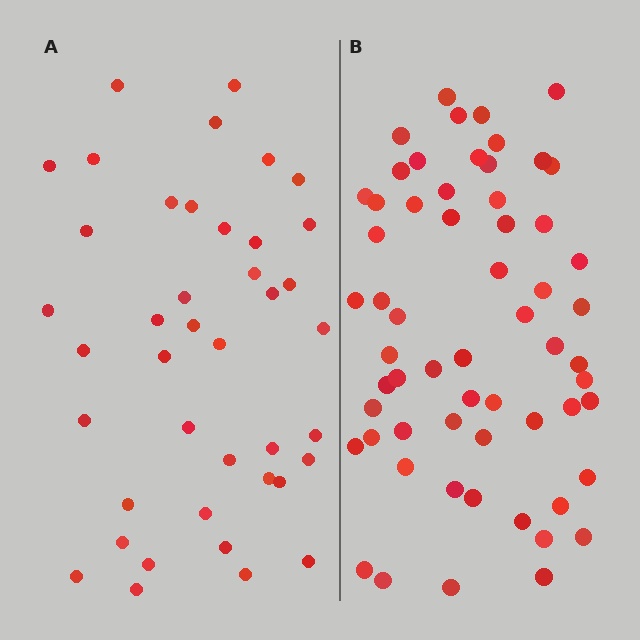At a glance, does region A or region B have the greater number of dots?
Region B (the right region) has more dots.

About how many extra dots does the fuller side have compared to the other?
Region B has approximately 20 more dots than region A.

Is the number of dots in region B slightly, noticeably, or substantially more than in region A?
Region B has substantially more. The ratio is roughly 1.5 to 1.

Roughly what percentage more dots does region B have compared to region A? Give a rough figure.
About 45% more.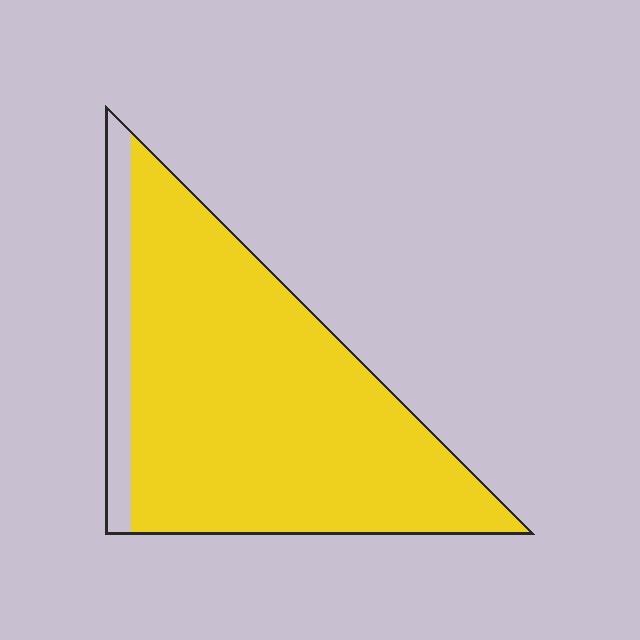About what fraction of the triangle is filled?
About seven eighths (7/8).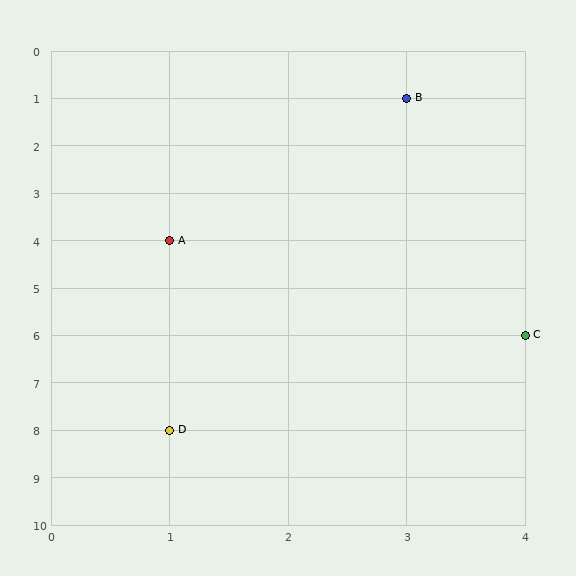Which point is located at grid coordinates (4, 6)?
Point C is at (4, 6).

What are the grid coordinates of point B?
Point B is at grid coordinates (3, 1).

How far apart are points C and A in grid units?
Points C and A are 3 columns and 2 rows apart (about 3.6 grid units diagonally).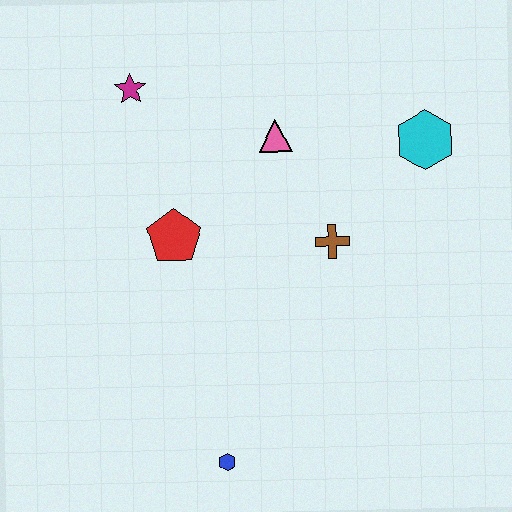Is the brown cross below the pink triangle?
Yes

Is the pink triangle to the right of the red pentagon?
Yes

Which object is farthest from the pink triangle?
The blue hexagon is farthest from the pink triangle.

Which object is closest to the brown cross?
The pink triangle is closest to the brown cross.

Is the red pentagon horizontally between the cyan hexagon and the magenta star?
Yes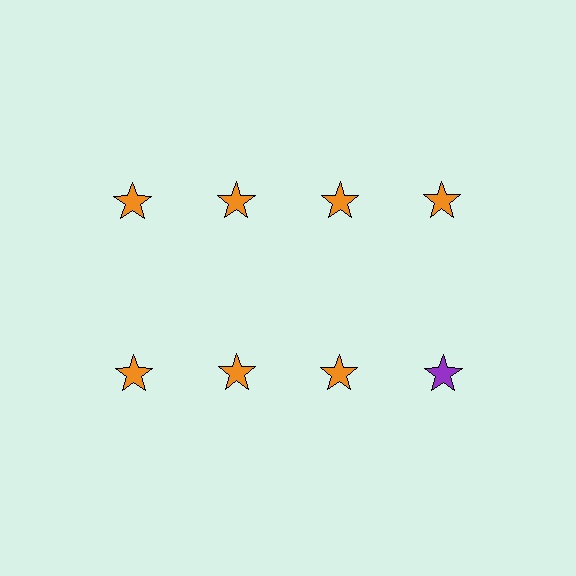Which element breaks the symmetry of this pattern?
The purple star in the second row, second from right column breaks the symmetry. All other shapes are orange stars.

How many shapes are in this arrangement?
There are 8 shapes arranged in a grid pattern.